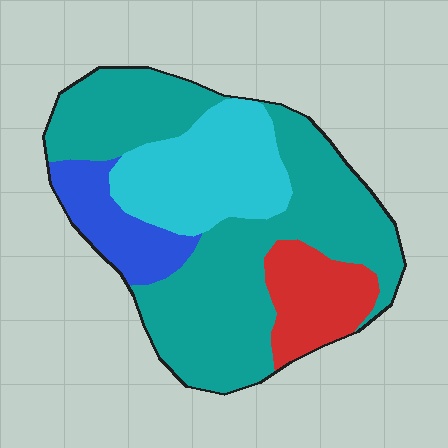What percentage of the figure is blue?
Blue covers roughly 10% of the figure.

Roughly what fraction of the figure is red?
Red covers 13% of the figure.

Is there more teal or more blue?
Teal.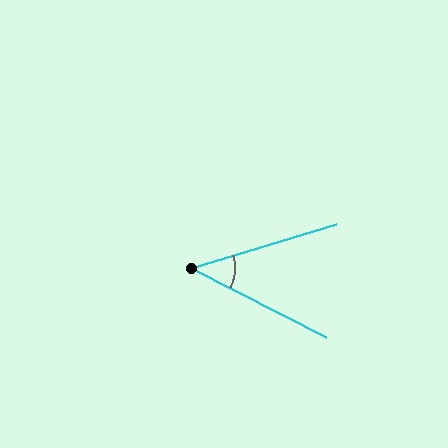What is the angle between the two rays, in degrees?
Approximately 44 degrees.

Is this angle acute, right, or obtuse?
It is acute.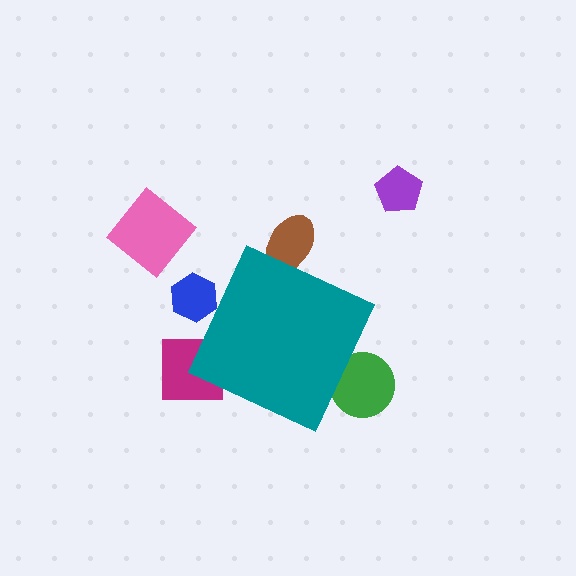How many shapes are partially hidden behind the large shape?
4 shapes are partially hidden.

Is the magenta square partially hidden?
Yes, the magenta square is partially hidden behind the teal diamond.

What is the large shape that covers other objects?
A teal diamond.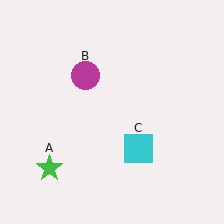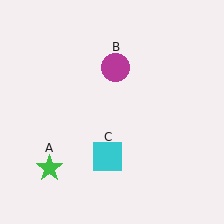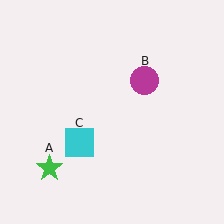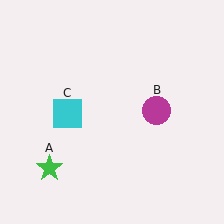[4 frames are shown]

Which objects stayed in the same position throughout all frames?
Green star (object A) remained stationary.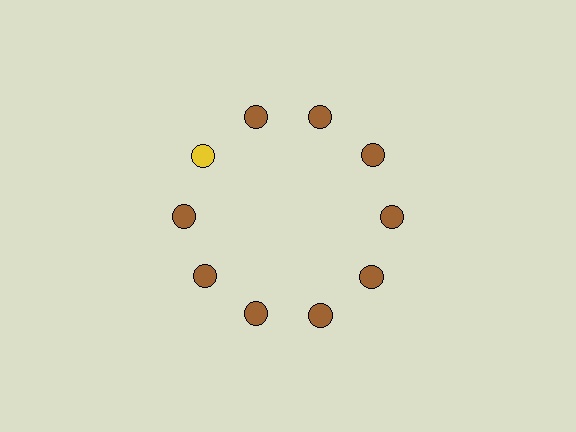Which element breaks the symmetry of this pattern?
The yellow circle at roughly the 10 o'clock position breaks the symmetry. All other shapes are brown circles.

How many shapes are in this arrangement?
There are 10 shapes arranged in a ring pattern.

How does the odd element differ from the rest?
It has a different color: yellow instead of brown.